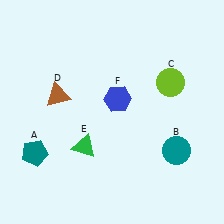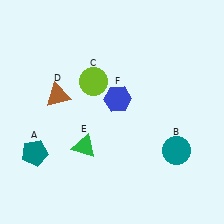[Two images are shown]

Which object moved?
The lime circle (C) moved left.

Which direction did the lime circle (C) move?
The lime circle (C) moved left.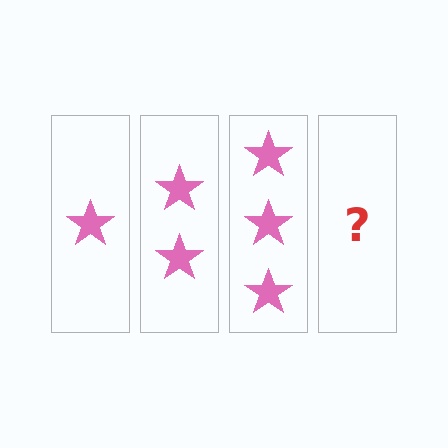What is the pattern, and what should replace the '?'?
The pattern is that each step adds one more star. The '?' should be 4 stars.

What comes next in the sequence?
The next element should be 4 stars.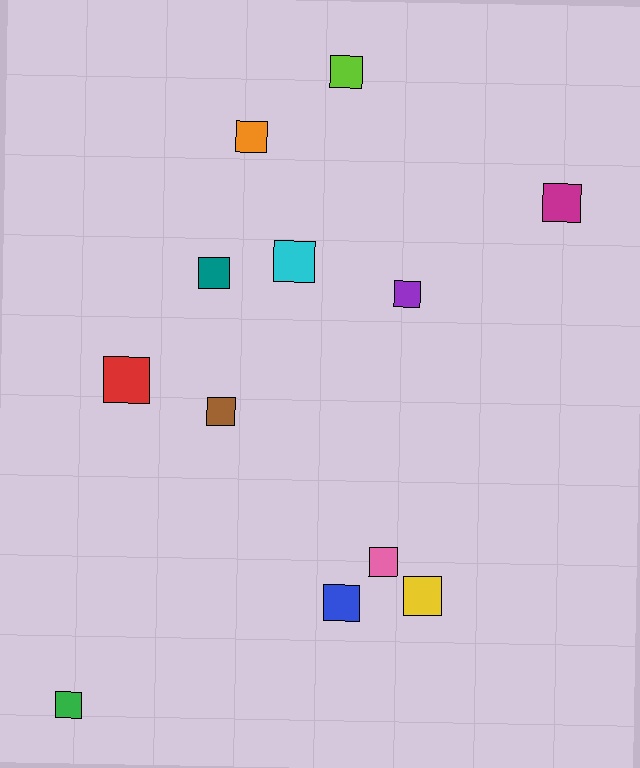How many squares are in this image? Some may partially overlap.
There are 12 squares.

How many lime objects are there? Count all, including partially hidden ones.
There is 1 lime object.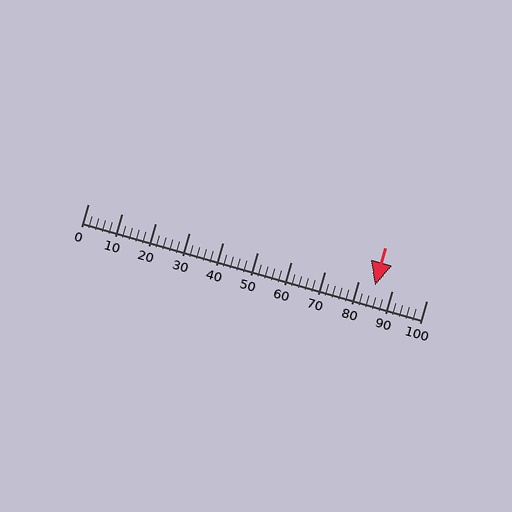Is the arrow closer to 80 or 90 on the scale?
The arrow is closer to 80.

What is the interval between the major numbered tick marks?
The major tick marks are spaced 10 units apart.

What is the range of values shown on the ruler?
The ruler shows values from 0 to 100.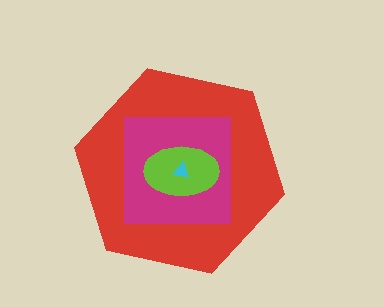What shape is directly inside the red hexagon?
The magenta square.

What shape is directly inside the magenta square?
The lime ellipse.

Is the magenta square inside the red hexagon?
Yes.